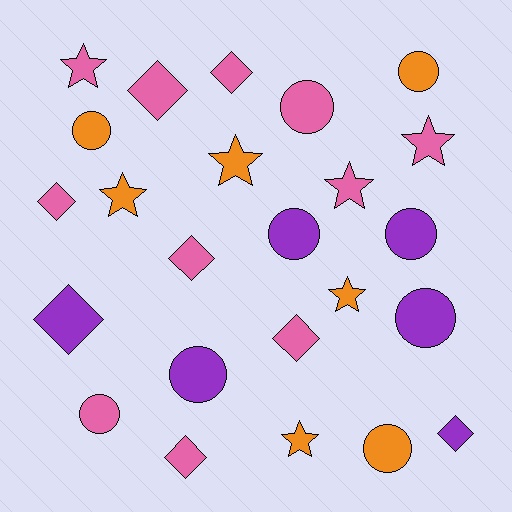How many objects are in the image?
There are 24 objects.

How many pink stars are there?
There are 3 pink stars.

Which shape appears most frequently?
Circle, with 9 objects.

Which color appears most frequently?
Pink, with 11 objects.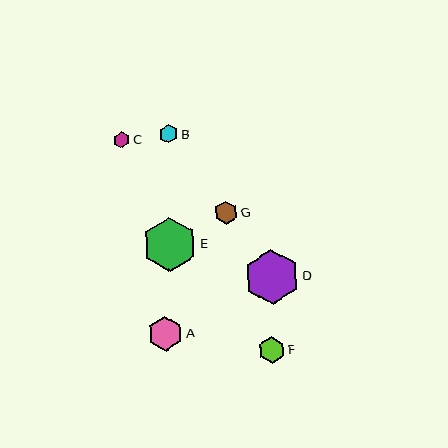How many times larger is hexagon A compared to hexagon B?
Hexagon A is approximately 1.9 times the size of hexagon B.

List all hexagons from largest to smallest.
From largest to smallest: D, E, A, F, G, B, C.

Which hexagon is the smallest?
Hexagon C is the smallest with a size of approximately 17 pixels.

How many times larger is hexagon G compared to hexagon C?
Hexagon G is approximately 1.4 times the size of hexagon C.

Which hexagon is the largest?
Hexagon D is the largest with a size of approximately 55 pixels.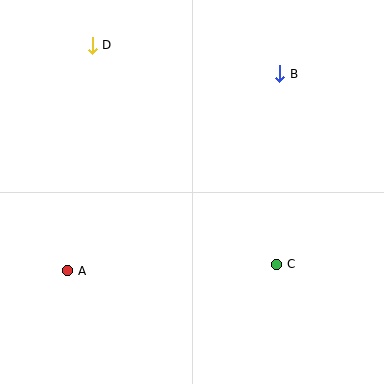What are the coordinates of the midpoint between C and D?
The midpoint between C and D is at (185, 155).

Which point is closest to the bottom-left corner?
Point A is closest to the bottom-left corner.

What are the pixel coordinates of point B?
Point B is at (280, 74).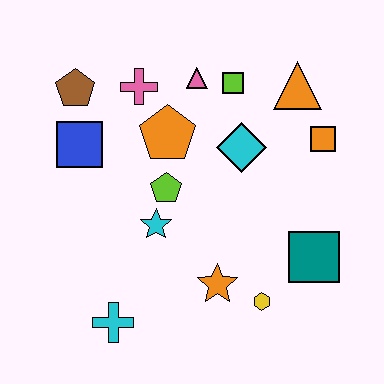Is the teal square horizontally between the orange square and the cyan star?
Yes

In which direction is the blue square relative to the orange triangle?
The blue square is to the left of the orange triangle.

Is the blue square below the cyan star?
No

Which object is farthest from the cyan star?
The orange triangle is farthest from the cyan star.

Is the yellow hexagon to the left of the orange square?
Yes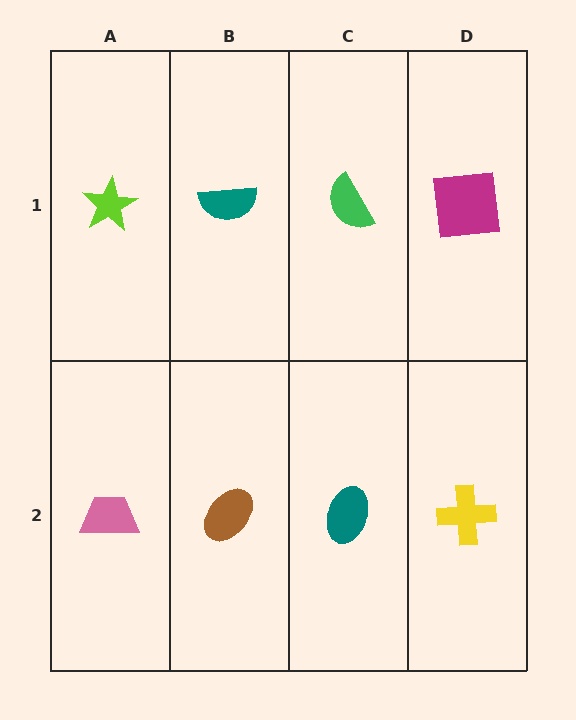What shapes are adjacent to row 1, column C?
A teal ellipse (row 2, column C), a teal semicircle (row 1, column B), a magenta square (row 1, column D).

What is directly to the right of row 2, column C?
A yellow cross.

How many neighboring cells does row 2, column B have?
3.